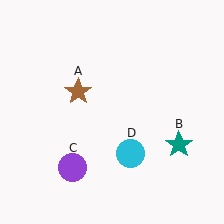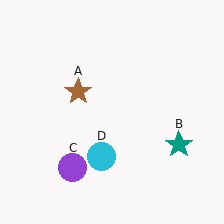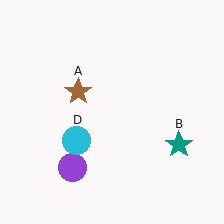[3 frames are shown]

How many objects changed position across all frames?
1 object changed position: cyan circle (object D).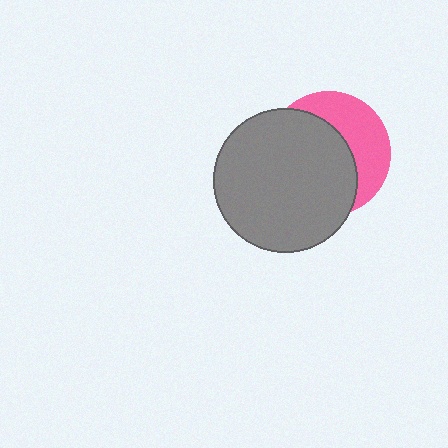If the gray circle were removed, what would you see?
You would see the complete pink circle.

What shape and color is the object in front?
The object in front is a gray circle.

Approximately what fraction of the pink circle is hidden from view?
Roughly 61% of the pink circle is hidden behind the gray circle.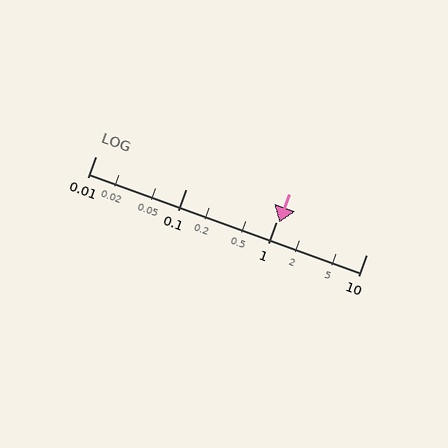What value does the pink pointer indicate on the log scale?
The pointer indicates approximately 1.1.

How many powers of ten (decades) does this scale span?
The scale spans 3 decades, from 0.01 to 10.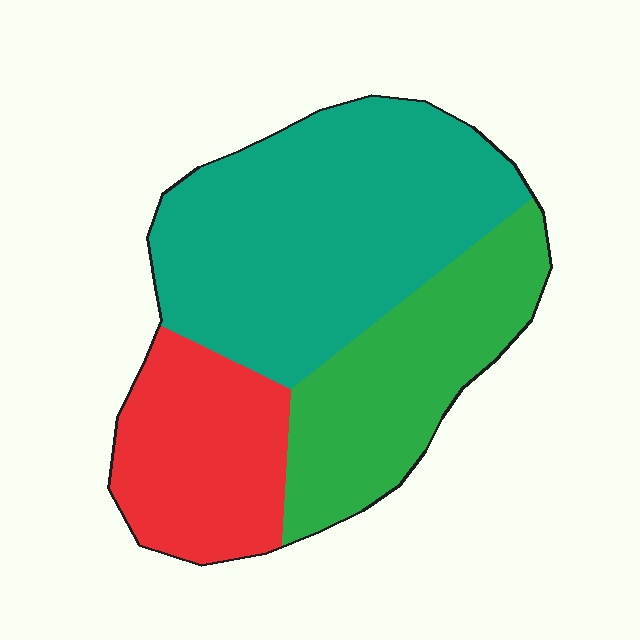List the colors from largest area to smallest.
From largest to smallest: teal, green, red.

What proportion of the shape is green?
Green covers around 30% of the shape.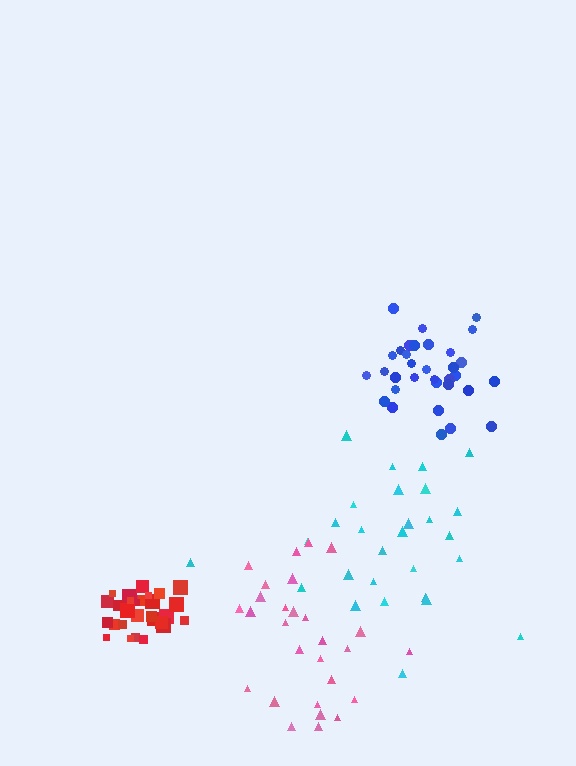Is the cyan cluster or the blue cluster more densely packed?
Blue.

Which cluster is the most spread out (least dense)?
Cyan.